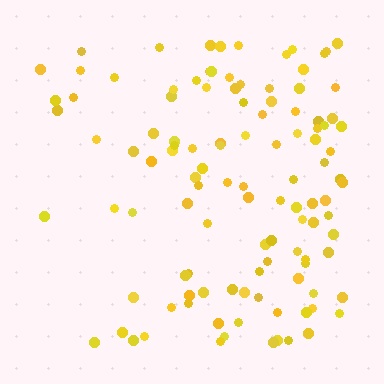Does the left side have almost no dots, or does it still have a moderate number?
Still a moderate number, just noticeably fewer than the right.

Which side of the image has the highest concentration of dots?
The right.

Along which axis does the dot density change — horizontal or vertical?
Horizontal.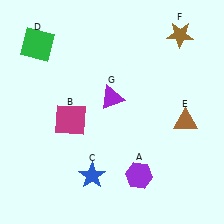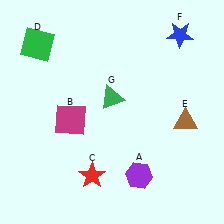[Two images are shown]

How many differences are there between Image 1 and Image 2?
There are 3 differences between the two images.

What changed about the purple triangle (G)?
In Image 1, G is purple. In Image 2, it changed to green.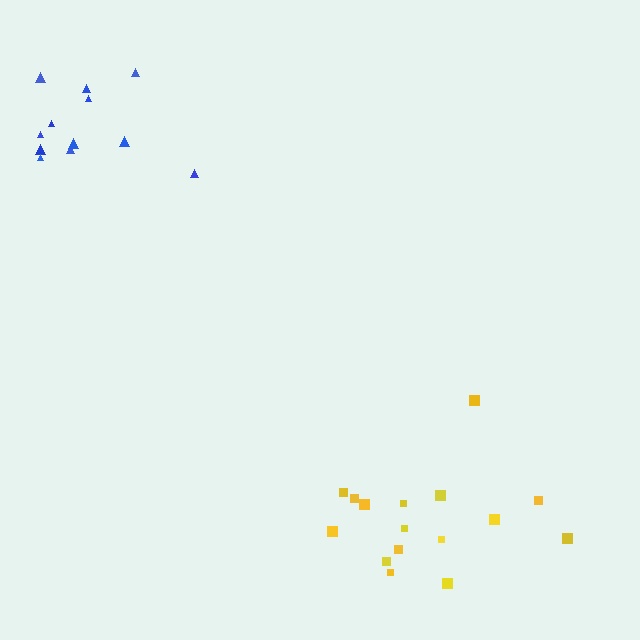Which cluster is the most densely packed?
Yellow.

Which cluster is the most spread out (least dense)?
Blue.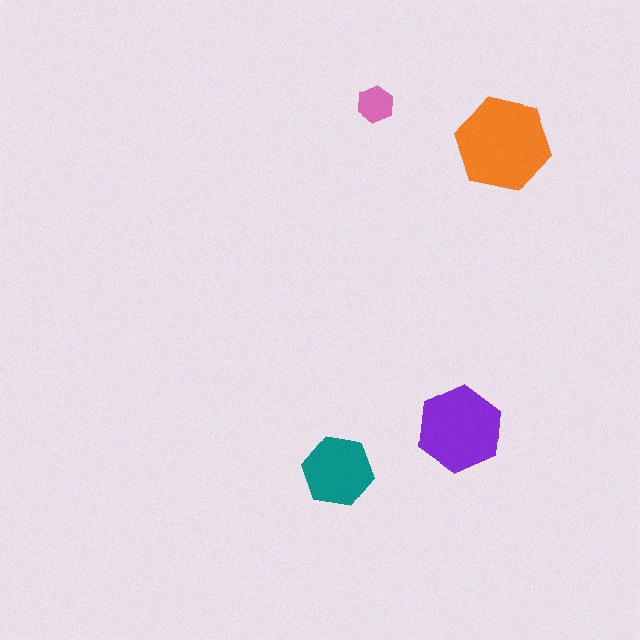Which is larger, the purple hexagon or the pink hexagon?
The purple one.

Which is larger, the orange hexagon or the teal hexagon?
The orange one.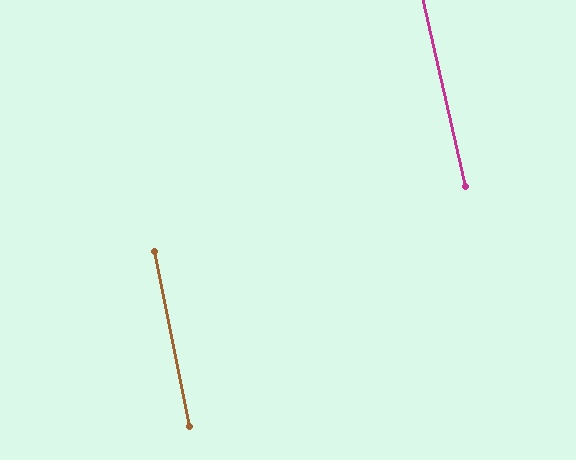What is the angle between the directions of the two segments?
Approximately 2 degrees.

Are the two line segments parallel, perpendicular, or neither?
Parallel — their directions differ by only 1.6°.